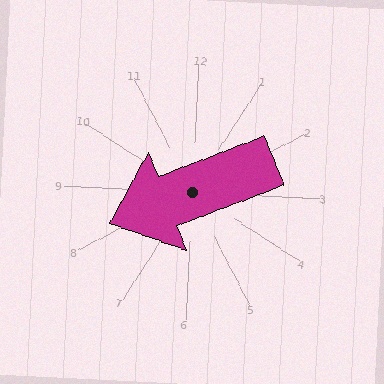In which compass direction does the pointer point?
Southwest.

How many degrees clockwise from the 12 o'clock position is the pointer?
Approximately 246 degrees.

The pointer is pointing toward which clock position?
Roughly 8 o'clock.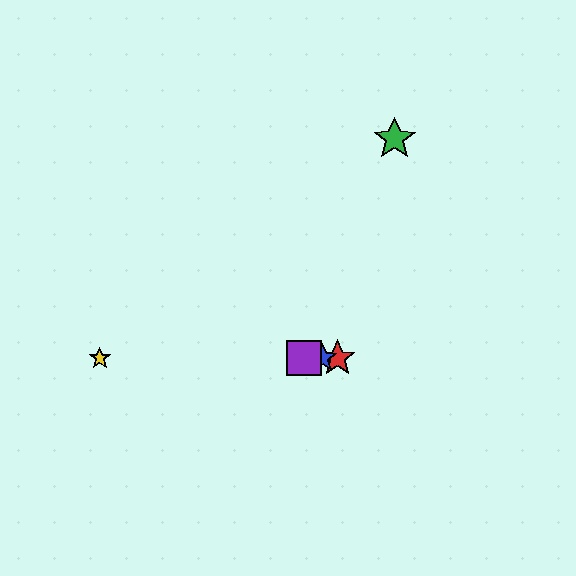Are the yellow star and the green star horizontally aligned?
No, the yellow star is at y≈358 and the green star is at y≈139.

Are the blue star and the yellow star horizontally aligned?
Yes, both are at y≈358.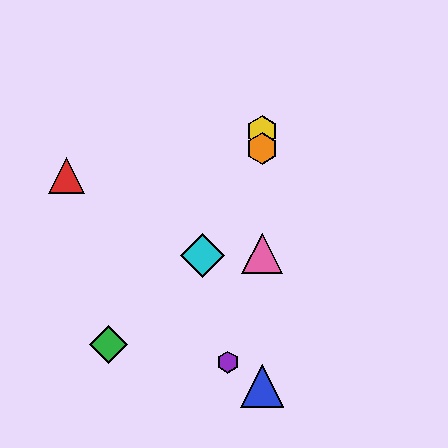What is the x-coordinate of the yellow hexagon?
The yellow hexagon is at x≈262.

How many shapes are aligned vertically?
4 shapes (the blue triangle, the yellow hexagon, the orange hexagon, the pink triangle) are aligned vertically.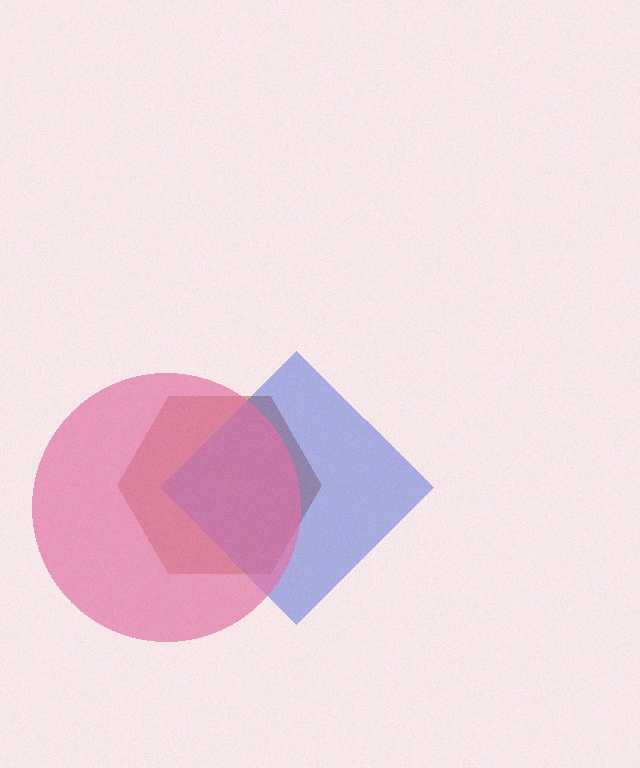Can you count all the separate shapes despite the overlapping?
Yes, there are 3 separate shapes.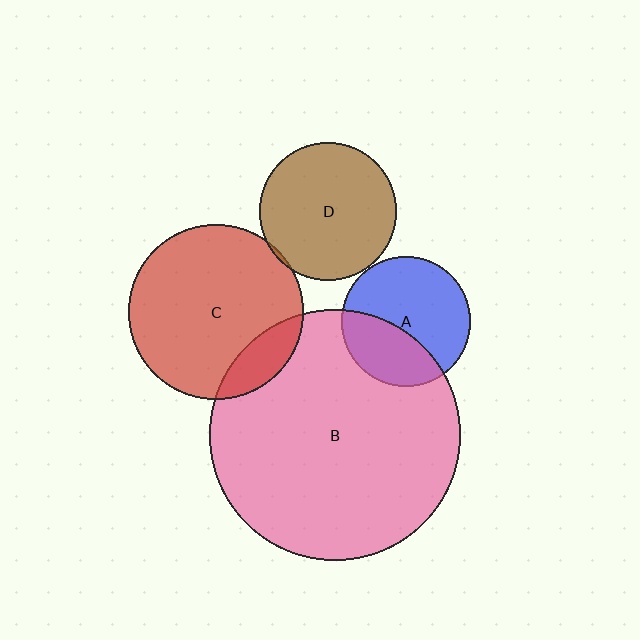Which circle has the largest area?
Circle B (pink).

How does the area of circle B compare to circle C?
Approximately 2.0 times.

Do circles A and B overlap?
Yes.